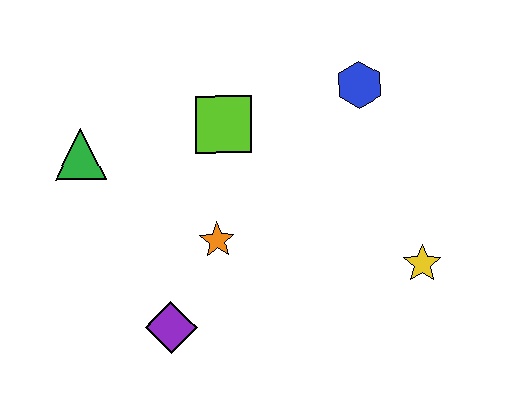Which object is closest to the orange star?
The purple diamond is closest to the orange star.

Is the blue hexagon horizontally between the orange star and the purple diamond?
No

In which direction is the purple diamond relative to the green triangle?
The purple diamond is below the green triangle.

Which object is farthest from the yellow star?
The green triangle is farthest from the yellow star.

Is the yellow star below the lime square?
Yes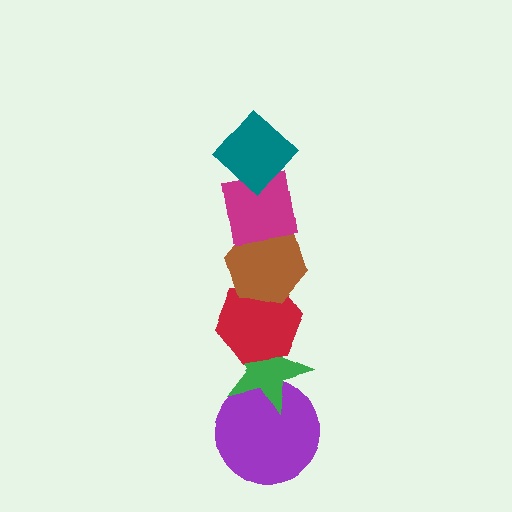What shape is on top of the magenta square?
The teal diamond is on top of the magenta square.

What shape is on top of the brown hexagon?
The magenta square is on top of the brown hexagon.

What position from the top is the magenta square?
The magenta square is 2nd from the top.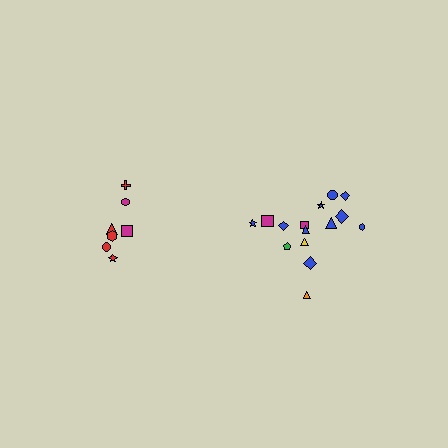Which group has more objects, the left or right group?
The right group.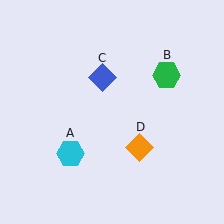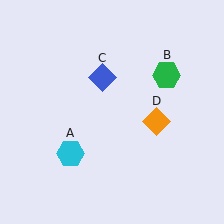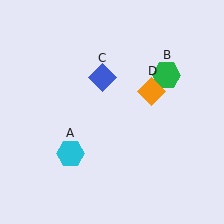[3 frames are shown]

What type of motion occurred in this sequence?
The orange diamond (object D) rotated counterclockwise around the center of the scene.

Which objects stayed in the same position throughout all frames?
Cyan hexagon (object A) and green hexagon (object B) and blue diamond (object C) remained stationary.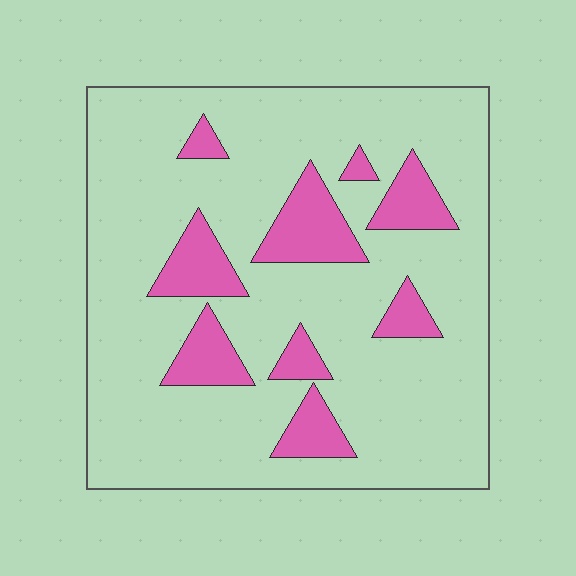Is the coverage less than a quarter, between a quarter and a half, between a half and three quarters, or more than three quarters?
Less than a quarter.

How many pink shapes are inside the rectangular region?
9.